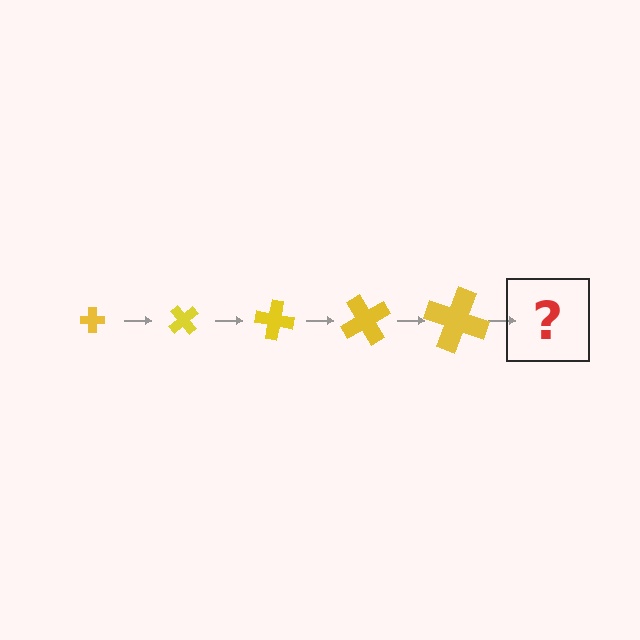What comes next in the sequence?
The next element should be a cross, larger than the previous one and rotated 250 degrees from the start.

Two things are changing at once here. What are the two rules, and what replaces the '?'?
The two rules are that the cross grows larger each step and it rotates 50 degrees each step. The '?' should be a cross, larger than the previous one and rotated 250 degrees from the start.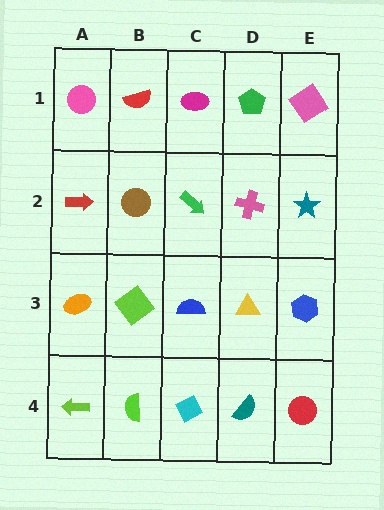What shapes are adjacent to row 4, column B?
A lime diamond (row 3, column B), a lime arrow (row 4, column A), a cyan diamond (row 4, column C).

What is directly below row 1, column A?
A red arrow.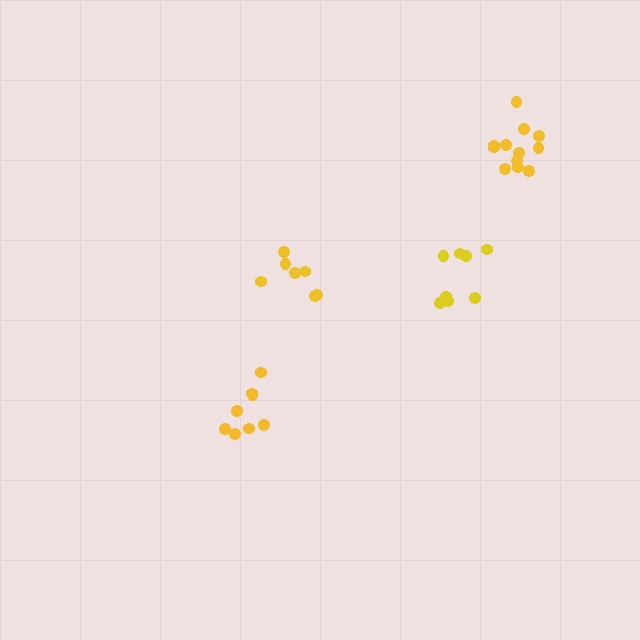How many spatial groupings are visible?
There are 4 spatial groupings.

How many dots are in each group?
Group 1: 8 dots, Group 2: 8 dots, Group 3: 12 dots, Group 4: 7 dots (35 total).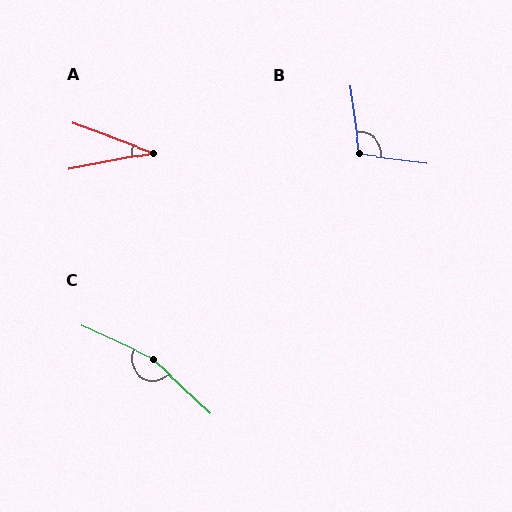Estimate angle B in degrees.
Approximately 106 degrees.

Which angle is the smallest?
A, at approximately 31 degrees.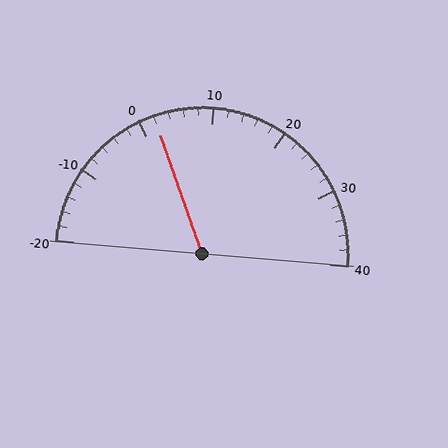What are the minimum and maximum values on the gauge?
The gauge ranges from -20 to 40.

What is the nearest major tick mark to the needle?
The nearest major tick mark is 0.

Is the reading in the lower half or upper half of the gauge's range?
The reading is in the lower half of the range (-20 to 40).